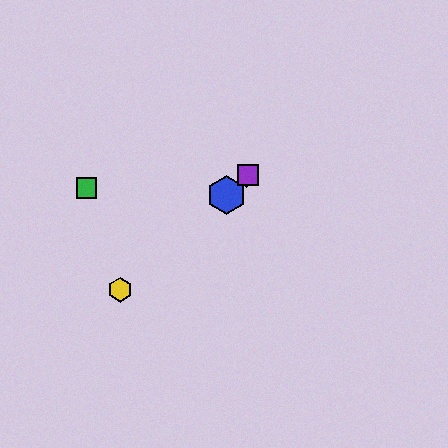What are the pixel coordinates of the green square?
The green square is at (86, 188).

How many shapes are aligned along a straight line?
4 shapes (the red hexagon, the blue hexagon, the yellow hexagon, the purple square) are aligned along a straight line.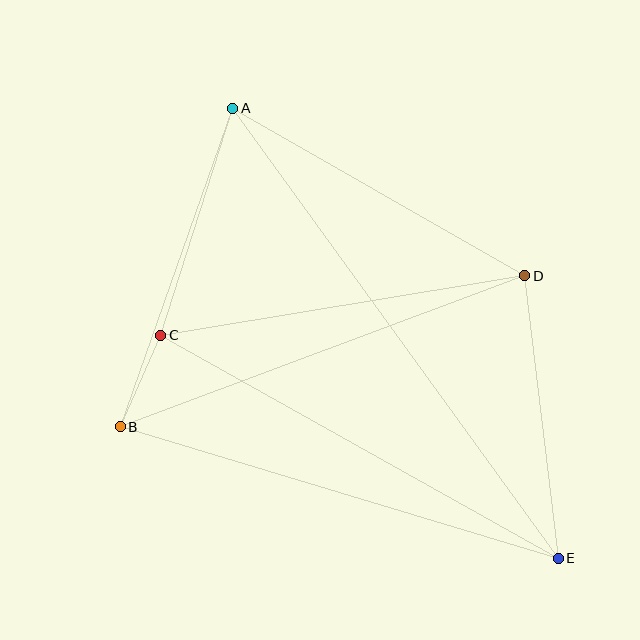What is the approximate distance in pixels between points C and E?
The distance between C and E is approximately 456 pixels.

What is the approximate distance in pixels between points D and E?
The distance between D and E is approximately 285 pixels.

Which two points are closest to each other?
Points B and C are closest to each other.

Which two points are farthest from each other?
Points A and E are farthest from each other.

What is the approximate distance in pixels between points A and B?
The distance between A and B is approximately 338 pixels.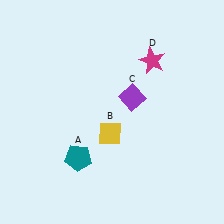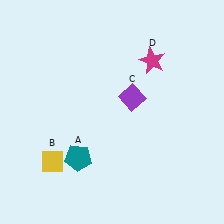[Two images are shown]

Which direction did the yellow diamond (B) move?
The yellow diamond (B) moved left.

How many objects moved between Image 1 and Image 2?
1 object moved between the two images.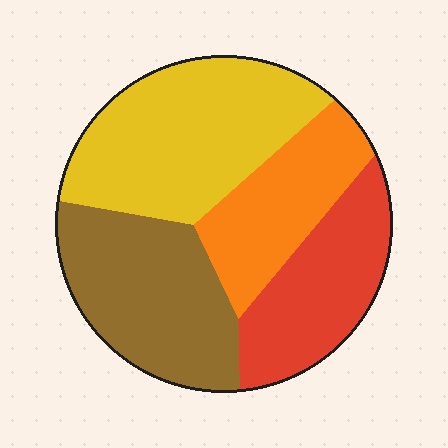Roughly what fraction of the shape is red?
Red takes up about one fifth (1/5) of the shape.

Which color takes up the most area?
Yellow, at roughly 35%.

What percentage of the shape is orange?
Orange takes up between a sixth and a third of the shape.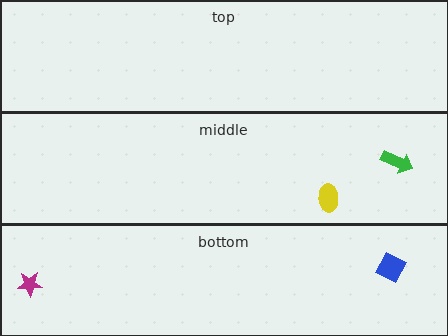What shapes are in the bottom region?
The magenta star, the blue square.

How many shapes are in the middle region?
2.